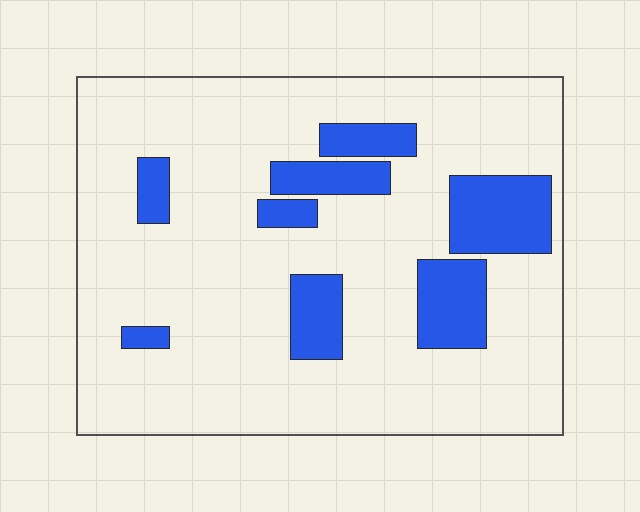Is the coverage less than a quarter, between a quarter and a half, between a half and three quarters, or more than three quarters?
Less than a quarter.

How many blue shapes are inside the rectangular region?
8.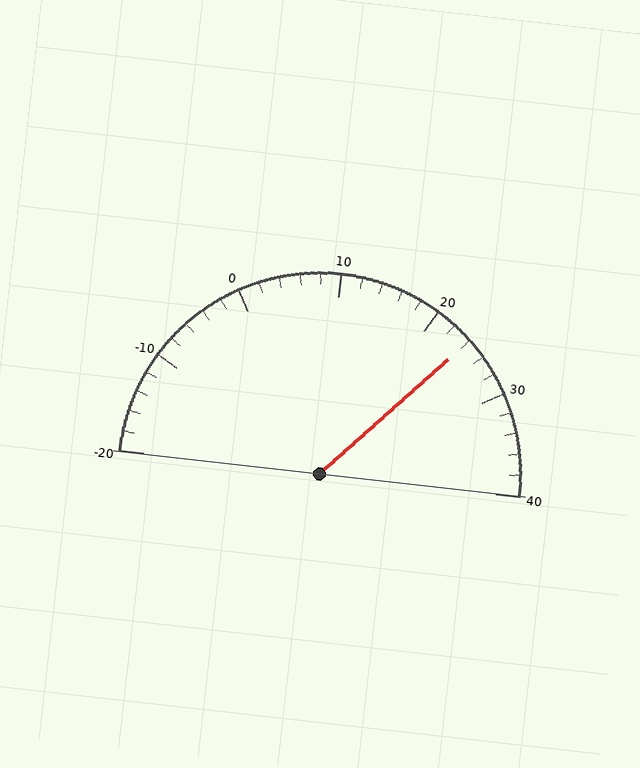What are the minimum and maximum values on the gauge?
The gauge ranges from -20 to 40.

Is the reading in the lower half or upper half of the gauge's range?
The reading is in the upper half of the range (-20 to 40).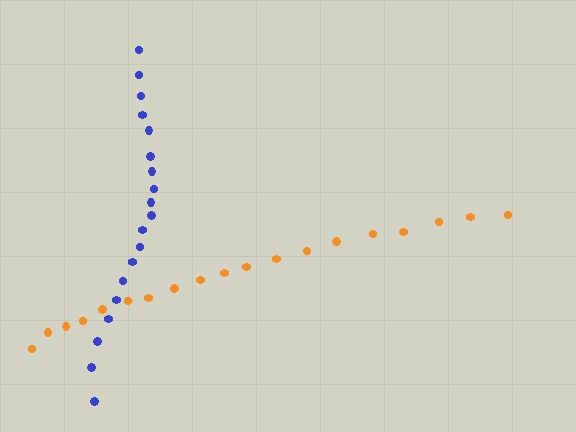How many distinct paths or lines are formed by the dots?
There are 2 distinct paths.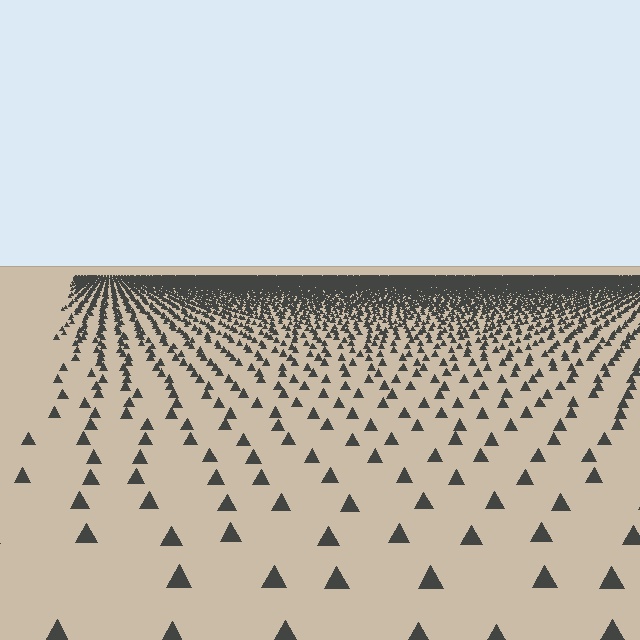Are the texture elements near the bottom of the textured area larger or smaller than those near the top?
Larger. Near the bottom, elements are closer to the viewer and appear at a bigger on-screen size.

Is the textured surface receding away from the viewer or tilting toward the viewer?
The surface is receding away from the viewer. Texture elements get smaller and denser toward the top.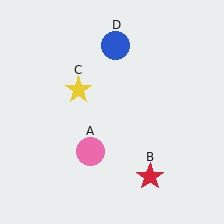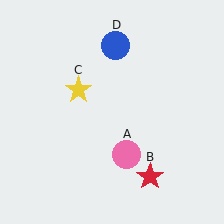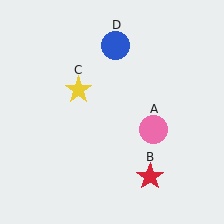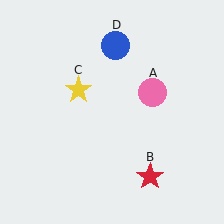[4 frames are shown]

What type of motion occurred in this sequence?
The pink circle (object A) rotated counterclockwise around the center of the scene.